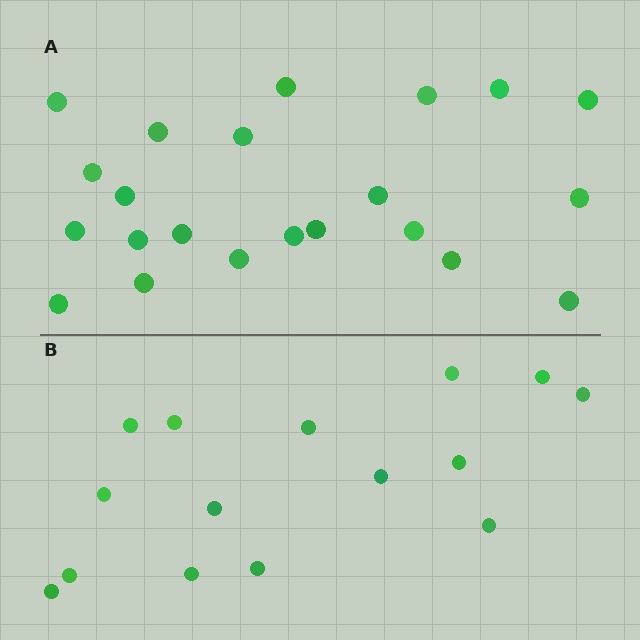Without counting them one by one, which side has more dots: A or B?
Region A (the top region) has more dots.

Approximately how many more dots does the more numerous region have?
Region A has roughly 8 or so more dots than region B.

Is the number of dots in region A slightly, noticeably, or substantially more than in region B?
Region A has substantially more. The ratio is roughly 1.5 to 1.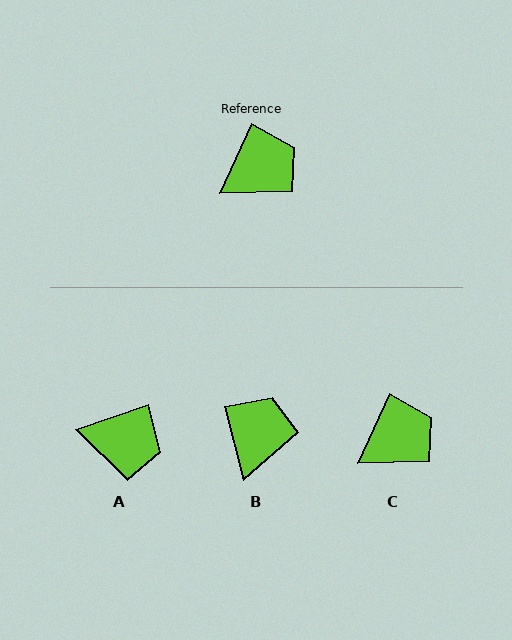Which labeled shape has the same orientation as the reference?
C.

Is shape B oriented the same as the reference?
No, it is off by about 40 degrees.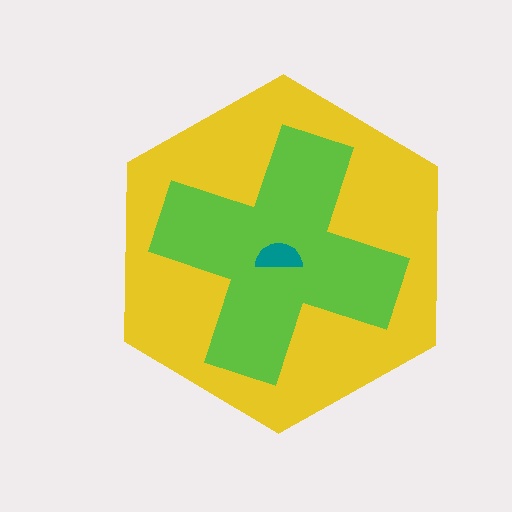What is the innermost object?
The teal semicircle.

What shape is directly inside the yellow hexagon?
The lime cross.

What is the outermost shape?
The yellow hexagon.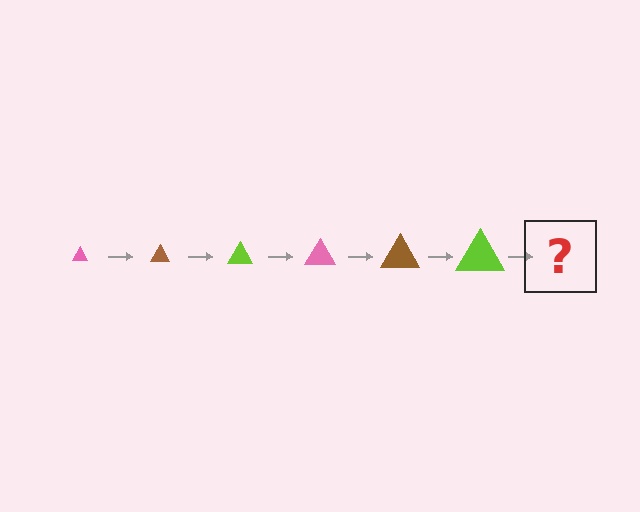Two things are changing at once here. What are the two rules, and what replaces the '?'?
The two rules are that the triangle grows larger each step and the color cycles through pink, brown, and lime. The '?' should be a pink triangle, larger than the previous one.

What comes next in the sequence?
The next element should be a pink triangle, larger than the previous one.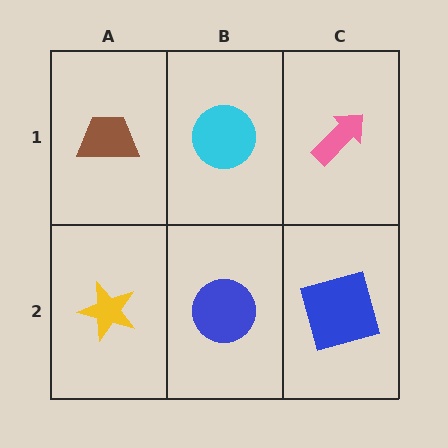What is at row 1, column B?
A cyan circle.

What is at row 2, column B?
A blue circle.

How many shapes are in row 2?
3 shapes.